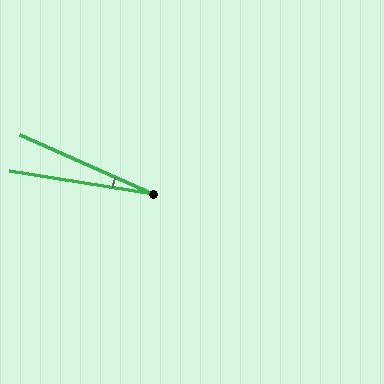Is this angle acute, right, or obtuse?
It is acute.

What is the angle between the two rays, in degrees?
Approximately 15 degrees.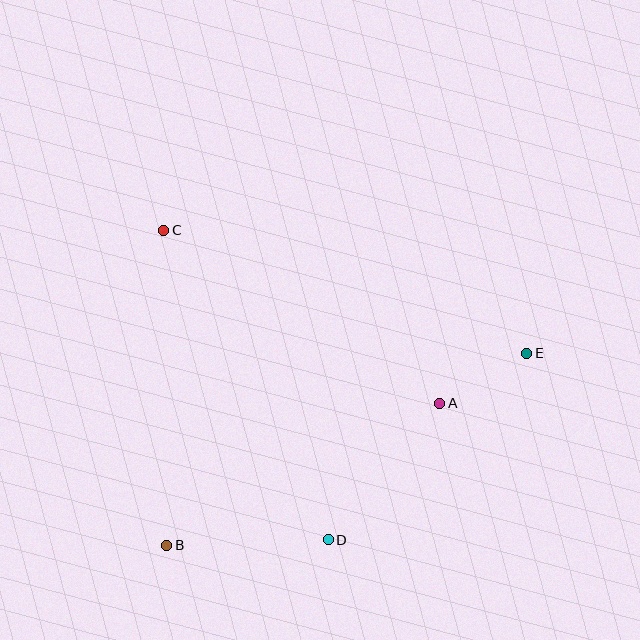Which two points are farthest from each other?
Points B and E are farthest from each other.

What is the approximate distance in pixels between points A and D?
The distance between A and D is approximately 176 pixels.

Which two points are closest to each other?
Points A and E are closest to each other.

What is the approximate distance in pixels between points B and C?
The distance between B and C is approximately 315 pixels.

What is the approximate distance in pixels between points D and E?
The distance between D and E is approximately 272 pixels.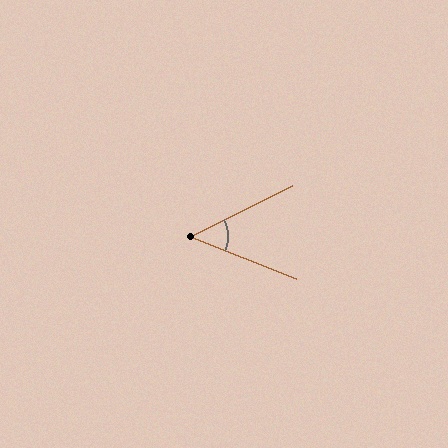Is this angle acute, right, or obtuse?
It is acute.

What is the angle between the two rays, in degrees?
Approximately 48 degrees.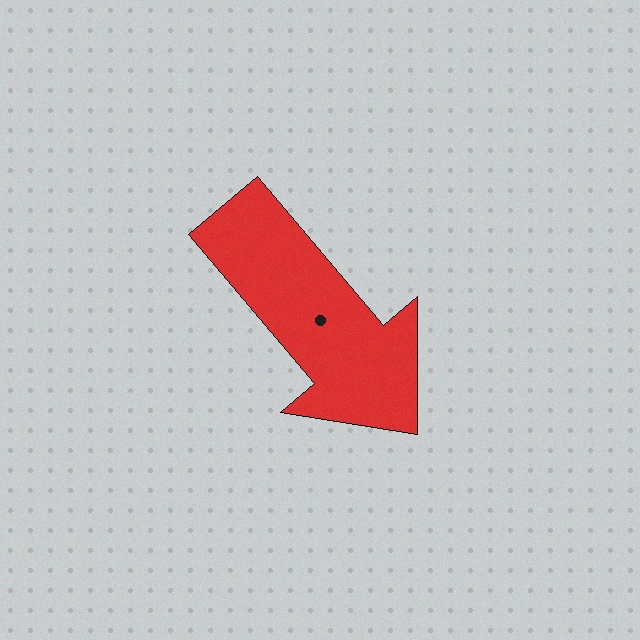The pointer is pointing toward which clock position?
Roughly 5 o'clock.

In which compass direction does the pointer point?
Southeast.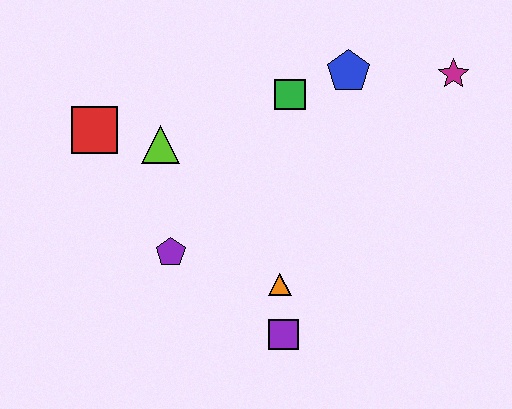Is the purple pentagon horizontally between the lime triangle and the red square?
No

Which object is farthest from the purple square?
The magenta star is farthest from the purple square.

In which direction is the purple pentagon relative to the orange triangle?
The purple pentagon is to the left of the orange triangle.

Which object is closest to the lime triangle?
The red square is closest to the lime triangle.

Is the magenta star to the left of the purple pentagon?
No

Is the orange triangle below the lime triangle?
Yes